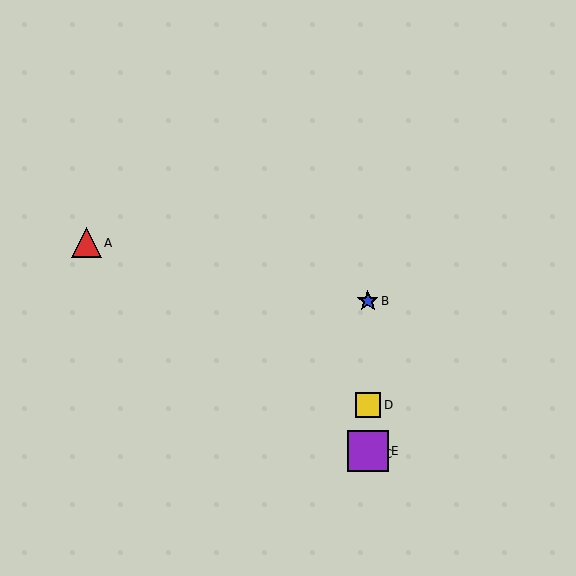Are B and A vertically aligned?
No, B is at x≈368 and A is at x≈86.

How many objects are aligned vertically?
4 objects (B, C, D, E) are aligned vertically.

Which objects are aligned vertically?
Objects B, C, D, E are aligned vertically.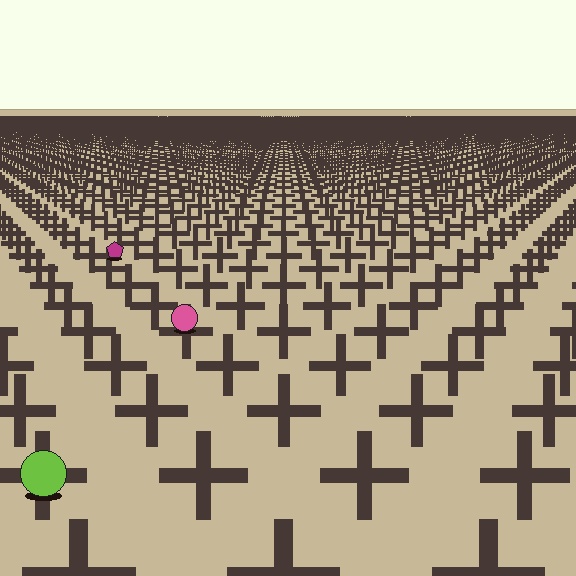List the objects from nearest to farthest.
From nearest to farthest: the lime circle, the pink circle, the magenta pentagon.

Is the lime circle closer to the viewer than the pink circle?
Yes. The lime circle is closer — you can tell from the texture gradient: the ground texture is coarser near it.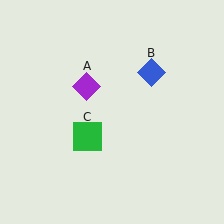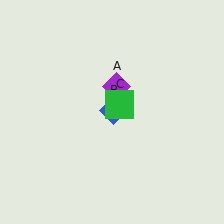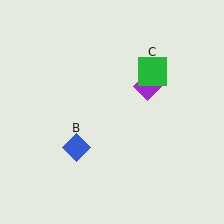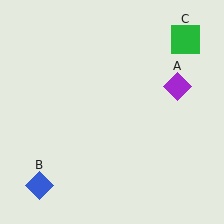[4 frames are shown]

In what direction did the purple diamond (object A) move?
The purple diamond (object A) moved right.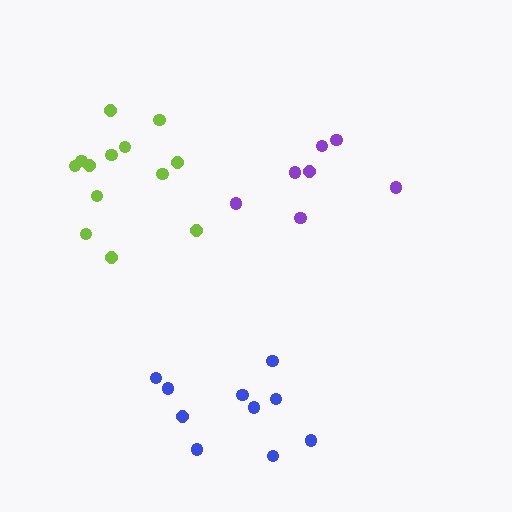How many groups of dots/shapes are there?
There are 3 groups.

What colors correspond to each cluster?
The clusters are colored: lime, blue, purple.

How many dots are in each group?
Group 1: 13 dots, Group 2: 10 dots, Group 3: 7 dots (30 total).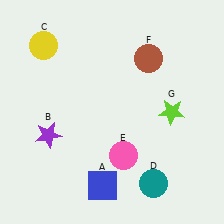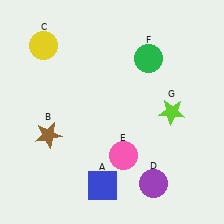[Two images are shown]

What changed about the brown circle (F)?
In Image 1, F is brown. In Image 2, it changed to green.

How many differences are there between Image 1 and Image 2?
There are 3 differences between the two images.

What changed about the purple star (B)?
In Image 1, B is purple. In Image 2, it changed to brown.